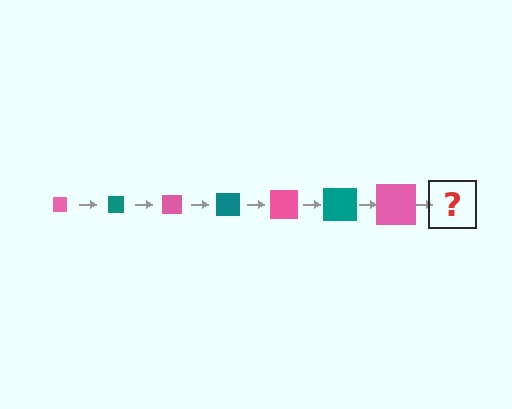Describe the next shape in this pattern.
It should be a teal square, larger than the previous one.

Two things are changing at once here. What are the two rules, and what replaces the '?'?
The two rules are that the square grows larger each step and the color cycles through pink and teal. The '?' should be a teal square, larger than the previous one.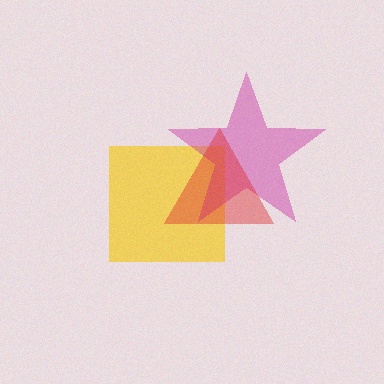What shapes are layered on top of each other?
The layered shapes are: a yellow square, a magenta star, a red triangle.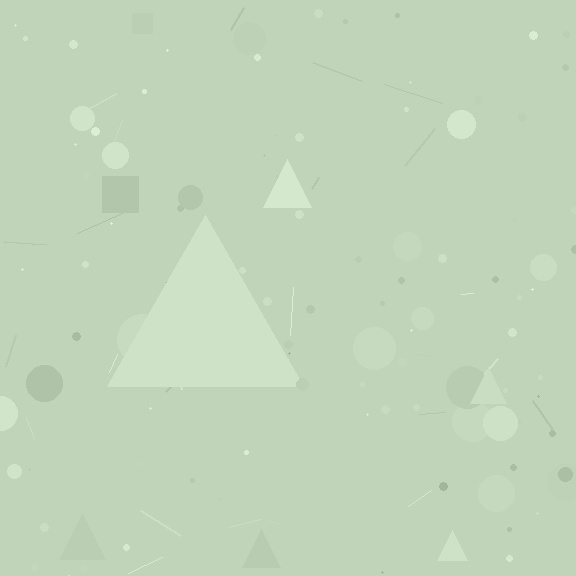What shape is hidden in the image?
A triangle is hidden in the image.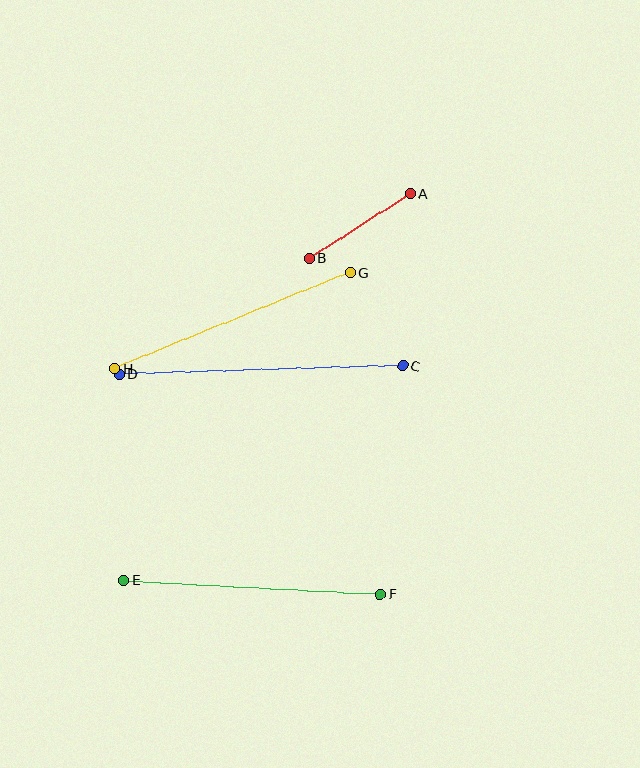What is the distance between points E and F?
The distance is approximately 257 pixels.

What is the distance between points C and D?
The distance is approximately 284 pixels.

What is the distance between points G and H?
The distance is approximately 254 pixels.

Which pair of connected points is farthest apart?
Points C and D are farthest apart.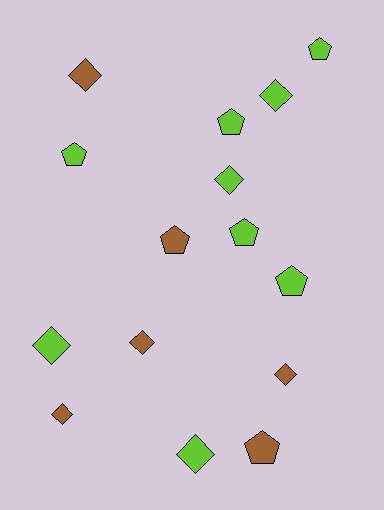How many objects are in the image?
There are 15 objects.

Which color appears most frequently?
Lime, with 9 objects.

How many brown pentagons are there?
There are 2 brown pentagons.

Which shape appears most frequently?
Diamond, with 8 objects.